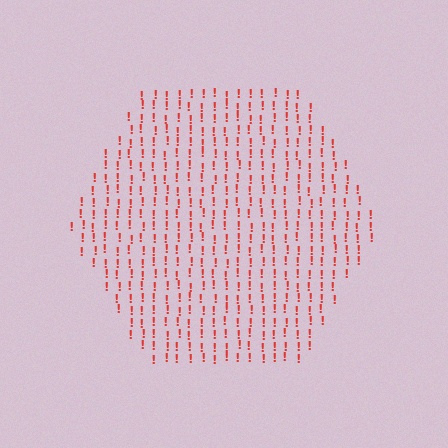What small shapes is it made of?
It is made of small exclamation marks.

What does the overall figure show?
The overall figure shows a hexagon.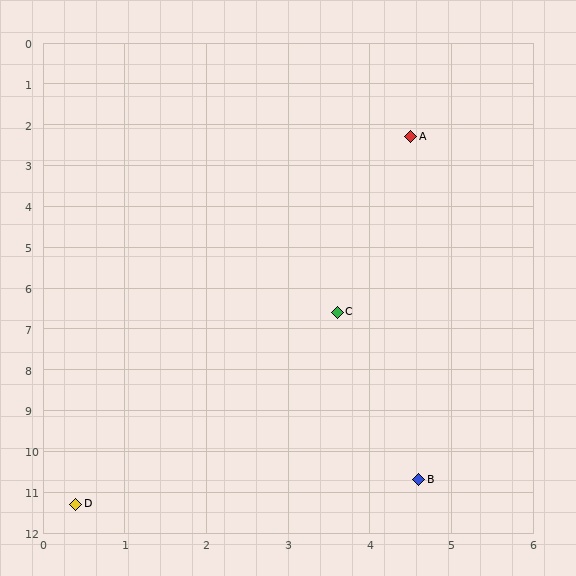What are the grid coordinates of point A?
Point A is at approximately (4.5, 2.3).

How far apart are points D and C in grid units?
Points D and C are about 5.7 grid units apart.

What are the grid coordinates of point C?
Point C is at approximately (3.6, 6.6).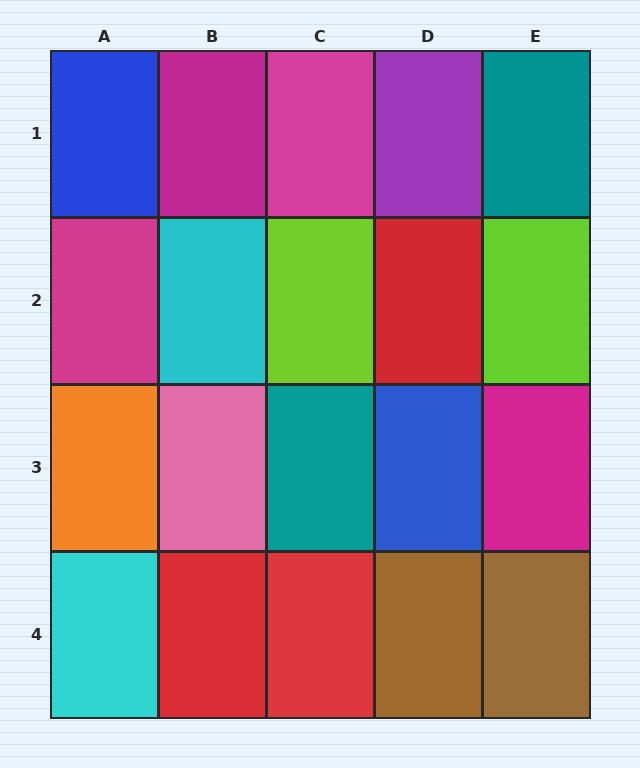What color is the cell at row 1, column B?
Magenta.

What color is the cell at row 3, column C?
Teal.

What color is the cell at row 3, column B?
Pink.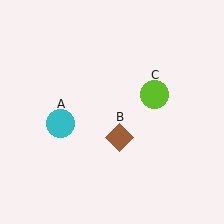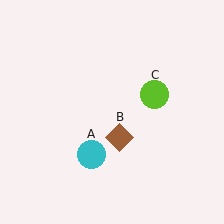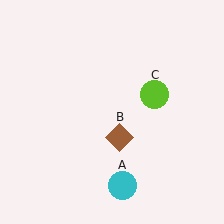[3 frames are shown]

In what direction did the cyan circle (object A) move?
The cyan circle (object A) moved down and to the right.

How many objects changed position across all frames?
1 object changed position: cyan circle (object A).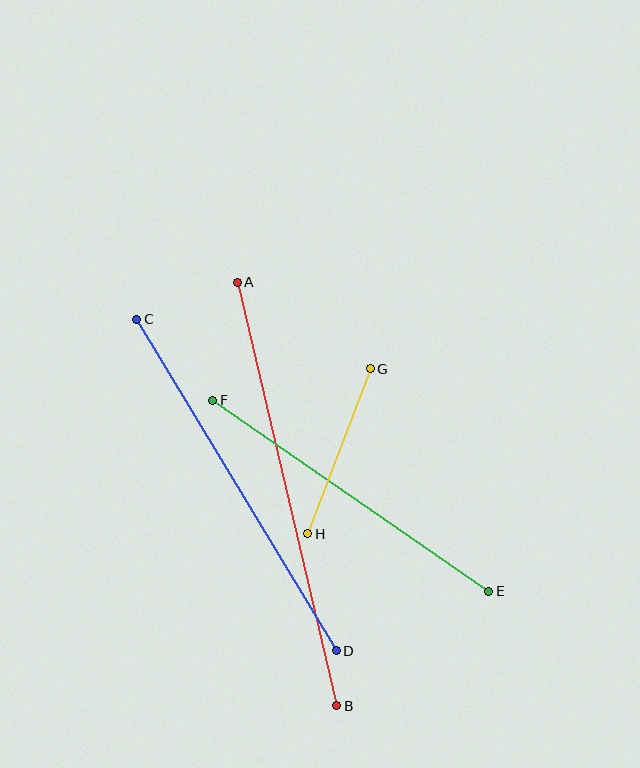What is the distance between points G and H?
The distance is approximately 176 pixels.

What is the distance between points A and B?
The distance is approximately 435 pixels.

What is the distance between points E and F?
The distance is approximately 336 pixels.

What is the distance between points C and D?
The distance is approximately 387 pixels.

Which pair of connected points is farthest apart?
Points A and B are farthest apart.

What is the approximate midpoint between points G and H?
The midpoint is at approximately (339, 451) pixels.